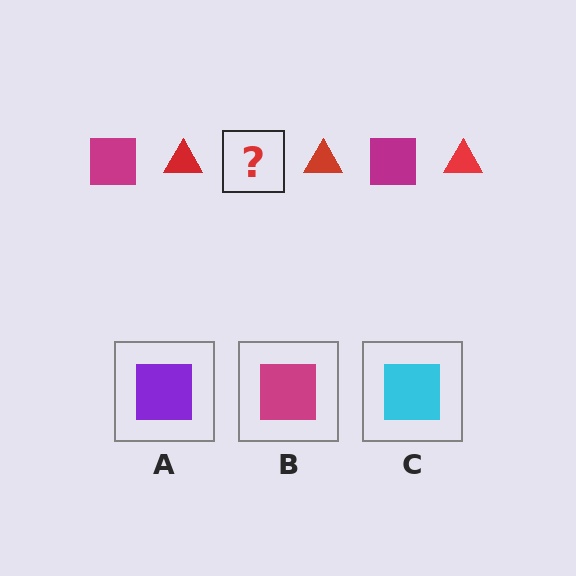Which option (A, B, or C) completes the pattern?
B.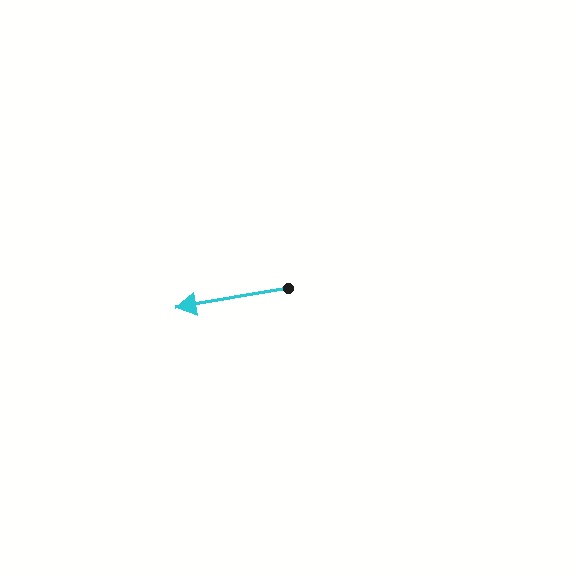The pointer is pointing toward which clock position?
Roughly 9 o'clock.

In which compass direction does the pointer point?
West.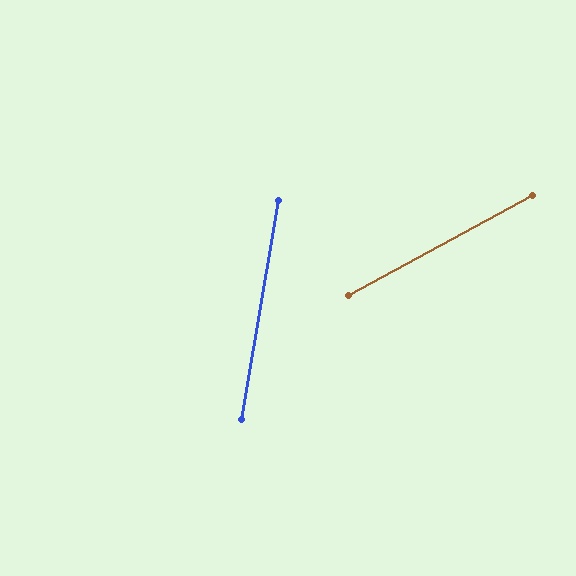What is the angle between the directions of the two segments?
Approximately 52 degrees.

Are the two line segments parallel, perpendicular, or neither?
Neither parallel nor perpendicular — they differ by about 52°.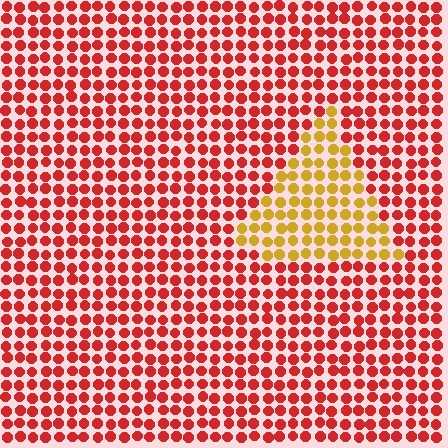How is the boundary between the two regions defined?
The boundary is defined purely by a slight shift in hue (about 47 degrees). Spacing, size, and orientation are identical on both sides.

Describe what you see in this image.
The image is filled with small red elements in a uniform arrangement. A triangle-shaped region is visible where the elements are tinted to a slightly different hue, forming a subtle color boundary.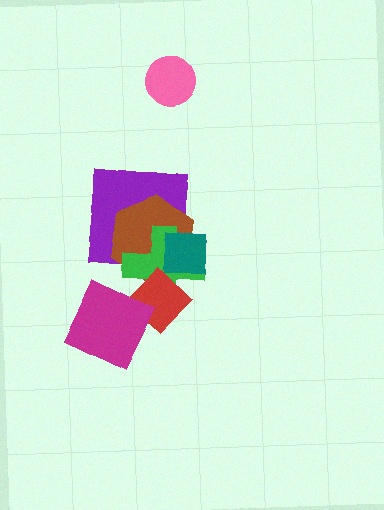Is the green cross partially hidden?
Yes, it is partially covered by another shape.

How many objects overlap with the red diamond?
4 objects overlap with the red diamond.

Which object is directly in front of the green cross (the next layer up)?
The red diamond is directly in front of the green cross.